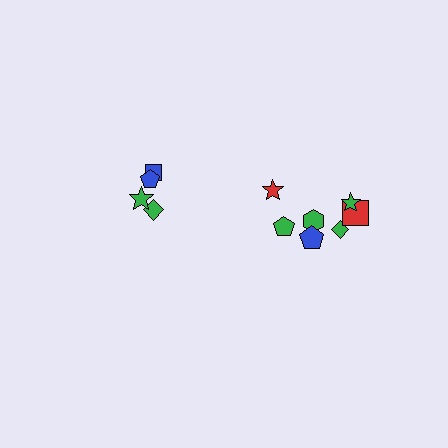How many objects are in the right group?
There are 7 objects.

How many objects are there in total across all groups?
There are 11 objects.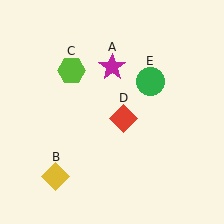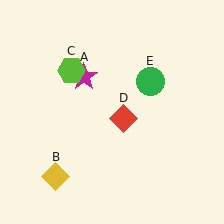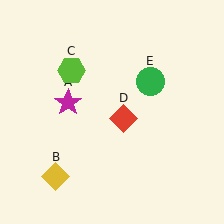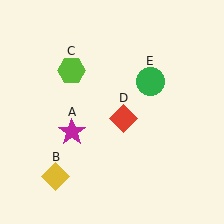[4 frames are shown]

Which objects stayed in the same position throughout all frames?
Yellow diamond (object B) and lime hexagon (object C) and red diamond (object D) and green circle (object E) remained stationary.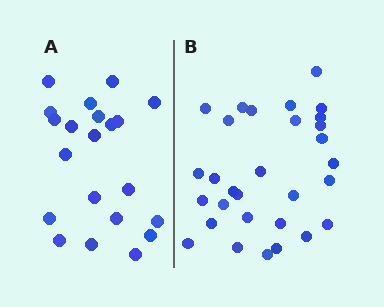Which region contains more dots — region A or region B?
Region B (the right region) has more dots.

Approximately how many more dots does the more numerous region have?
Region B has roughly 8 or so more dots than region A.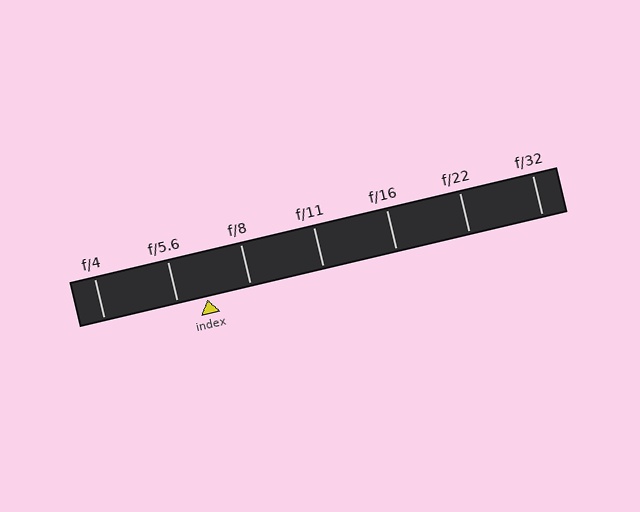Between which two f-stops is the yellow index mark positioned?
The index mark is between f/5.6 and f/8.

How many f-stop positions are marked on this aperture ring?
There are 7 f-stop positions marked.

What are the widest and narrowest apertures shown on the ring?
The widest aperture shown is f/4 and the narrowest is f/32.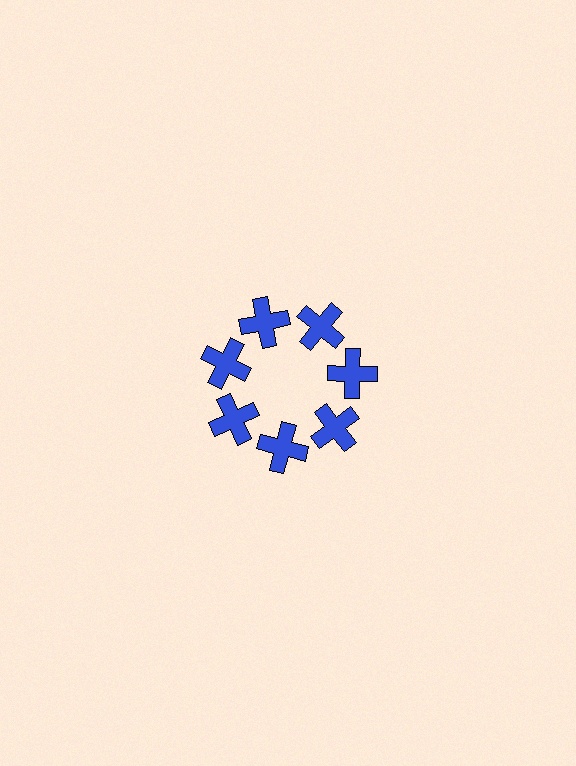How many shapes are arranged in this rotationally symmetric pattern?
There are 7 shapes, arranged in 7 groups of 1.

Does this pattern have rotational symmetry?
Yes, this pattern has 7-fold rotational symmetry. It looks the same after rotating 51 degrees around the center.